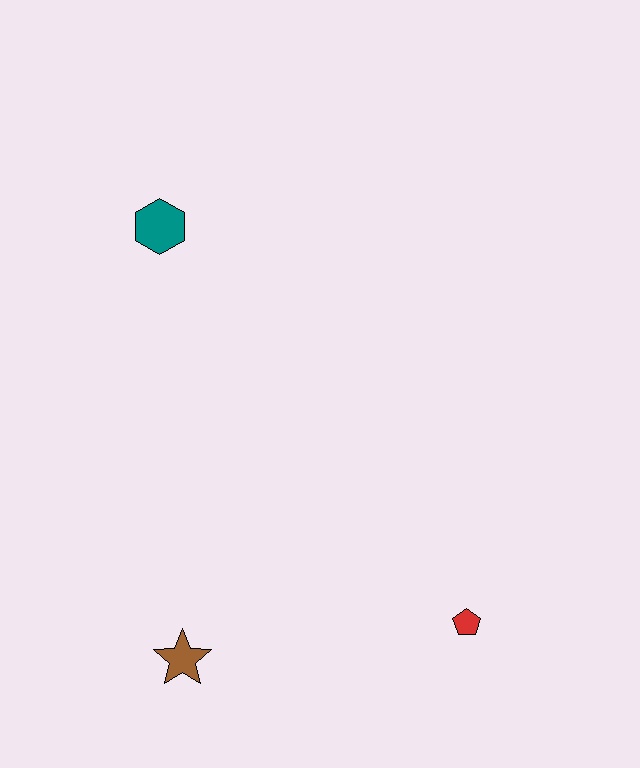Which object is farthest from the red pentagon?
The teal hexagon is farthest from the red pentagon.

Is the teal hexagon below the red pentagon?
No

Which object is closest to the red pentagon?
The brown star is closest to the red pentagon.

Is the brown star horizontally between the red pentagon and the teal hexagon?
Yes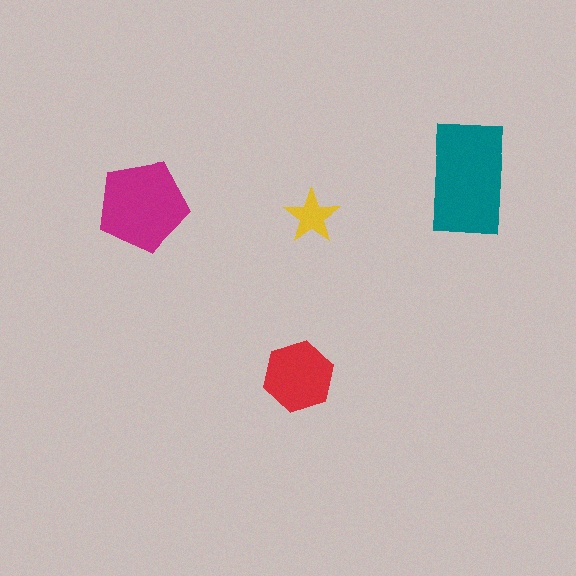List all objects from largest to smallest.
The teal rectangle, the magenta pentagon, the red hexagon, the yellow star.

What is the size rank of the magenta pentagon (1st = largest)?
2nd.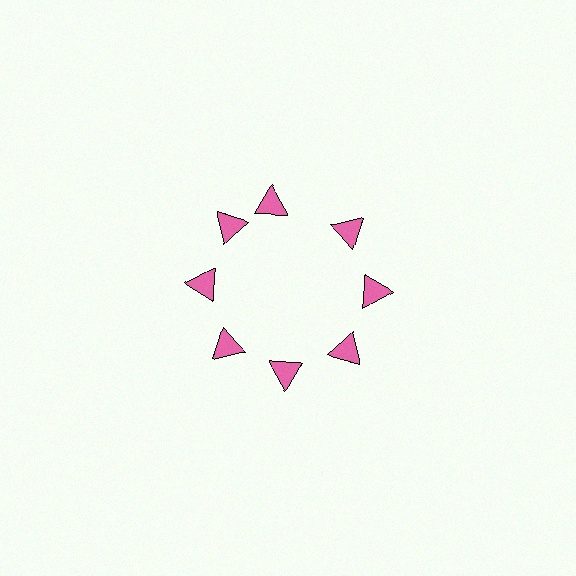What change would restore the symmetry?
The symmetry would be restored by rotating it back into even spacing with its neighbors so that all 8 triangles sit at equal angles and equal distance from the center.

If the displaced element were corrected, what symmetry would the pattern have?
It would have 8-fold rotational symmetry — the pattern would map onto itself every 45 degrees.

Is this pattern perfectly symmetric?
No. The 8 pink triangles are arranged in a ring, but one element near the 12 o'clock position is rotated out of alignment along the ring, breaking the 8-fold rotational symmetry.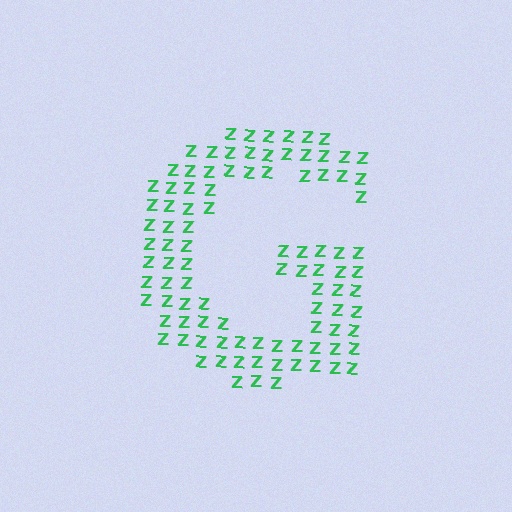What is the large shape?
The large shape is the letter G.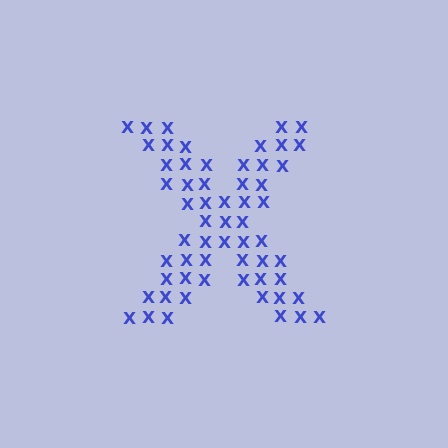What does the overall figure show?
The overall figure shows the letter X.